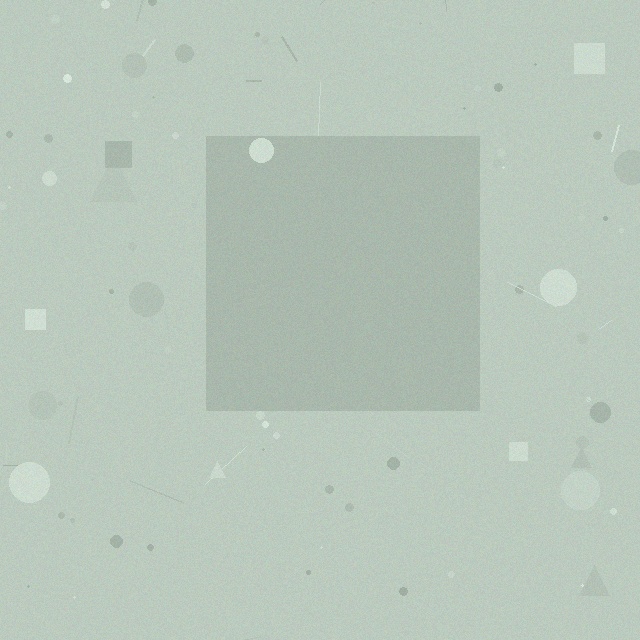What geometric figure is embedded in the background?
A square is embedded in the background.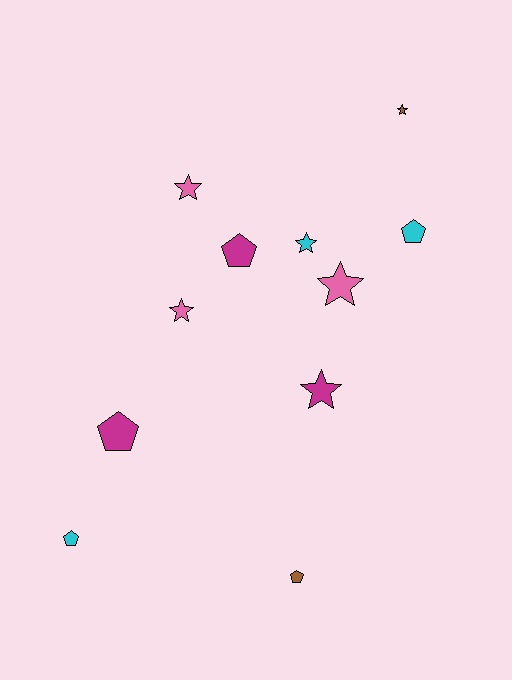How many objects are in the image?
There are 11 objects.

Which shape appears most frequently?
Star, with 6 objects.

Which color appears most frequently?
Magenta, with 3 objects.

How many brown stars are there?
There is 1 brown star.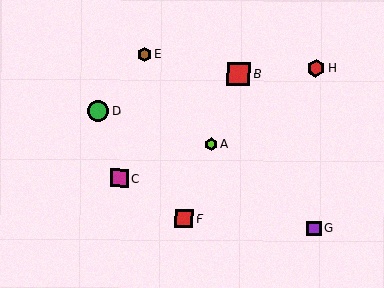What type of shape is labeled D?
Shape D is a green circle.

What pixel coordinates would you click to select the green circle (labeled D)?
Click at (99, 111) to select the green circle D.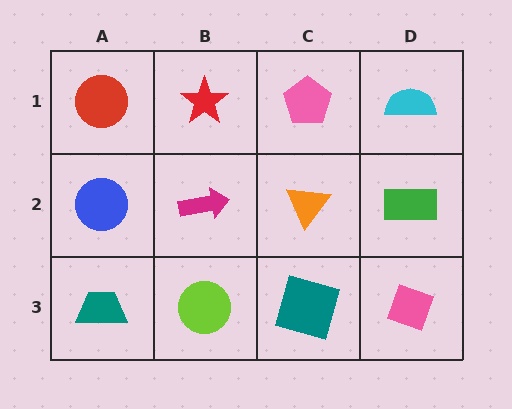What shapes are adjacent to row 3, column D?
A green rectangle (row 2, column D), a teal square (row 3, column C).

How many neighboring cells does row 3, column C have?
3.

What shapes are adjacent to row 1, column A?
A blue circle (row 2, column A), a red star (row 1, column B).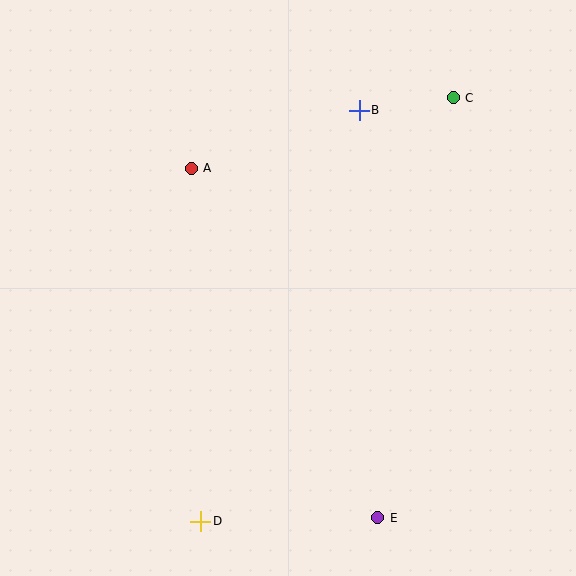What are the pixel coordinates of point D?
Point D is at (201, 521).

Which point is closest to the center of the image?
Point A at (191, 168) is closest to the center.